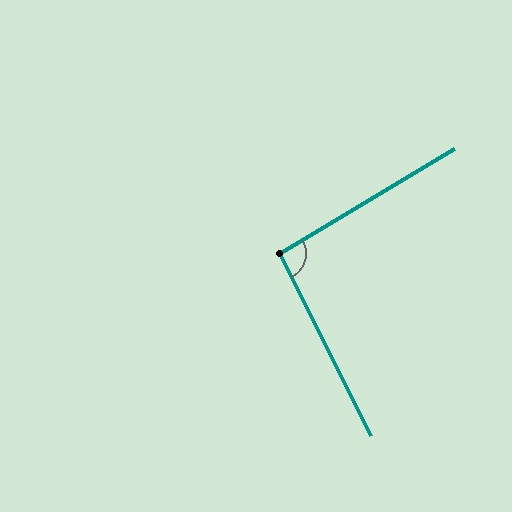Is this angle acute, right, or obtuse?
It is approximately a right angle.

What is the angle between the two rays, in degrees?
Approximately 94 degrees.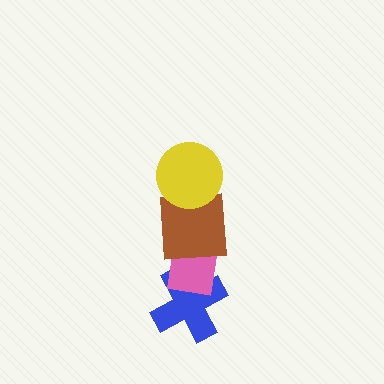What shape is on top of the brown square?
The yellow circle is on top of the brown square.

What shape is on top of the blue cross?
The pink rectangle is on top of the blue cross.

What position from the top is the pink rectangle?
The pink rectangle is 3rd from the top.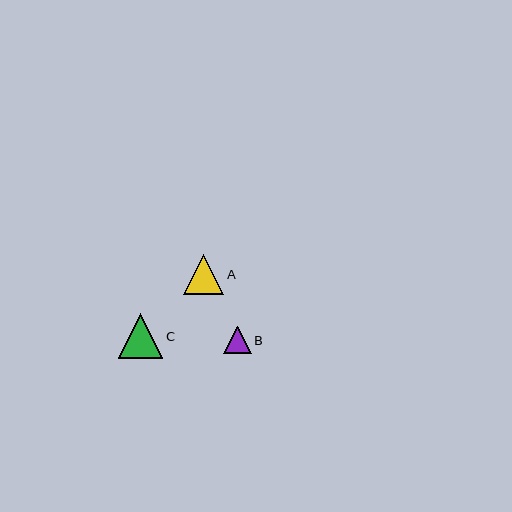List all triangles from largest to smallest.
From largest to smallest: C, A, B.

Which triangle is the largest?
Triangle C is the largest with a size of approximately 44 pixels.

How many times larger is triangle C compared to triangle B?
Triangle C is approximately 1.6 times the size of triangle B.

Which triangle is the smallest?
Triangle B is the smallest with a size of approximately 27 pixels.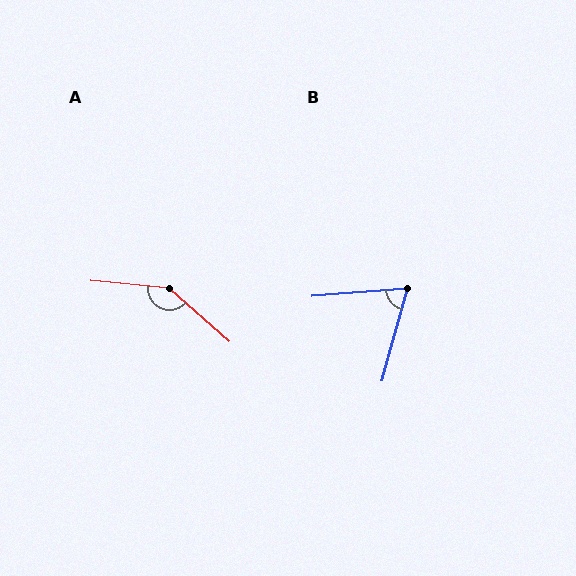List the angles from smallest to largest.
B (70°), A (144°).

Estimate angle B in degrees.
Approximately 70 degrees.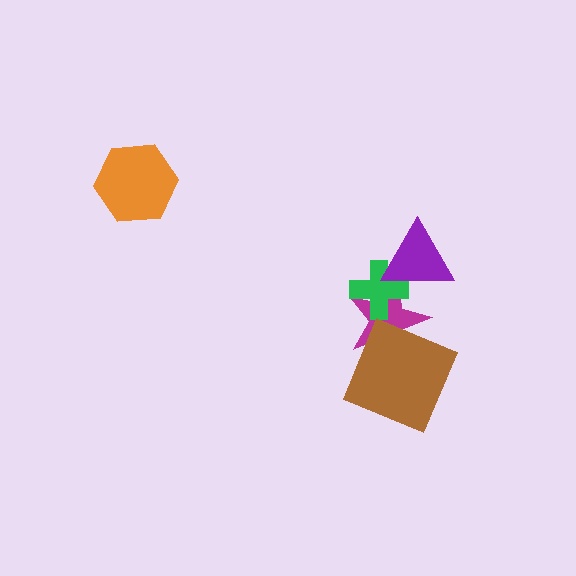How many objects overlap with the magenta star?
3 objects overlap with the magenta star.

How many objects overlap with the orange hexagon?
0 objects overlap with the orange hexagon.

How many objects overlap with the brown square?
1 object overlaps with the brown square.